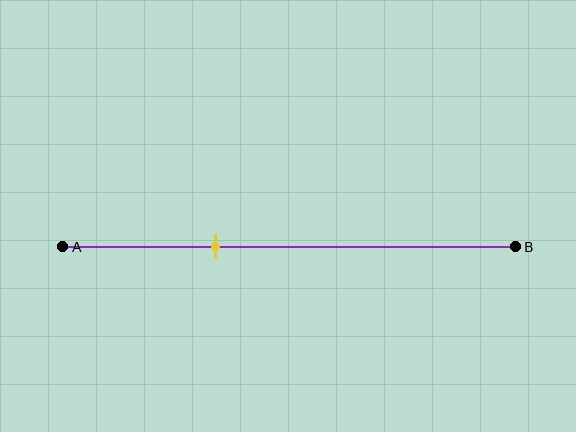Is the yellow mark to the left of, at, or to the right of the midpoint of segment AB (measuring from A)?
The yellow mark is to the left of the midpoint of segment AB.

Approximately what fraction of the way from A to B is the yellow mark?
The yellow mark is approximately 35% of the way from A to B.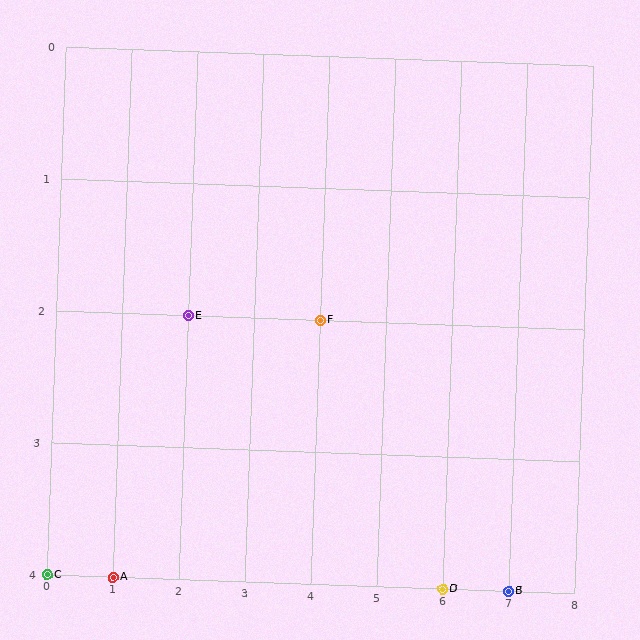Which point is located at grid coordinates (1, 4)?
Point A is at (1, 4).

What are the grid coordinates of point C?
Point C is at grid coordinates (0, 4).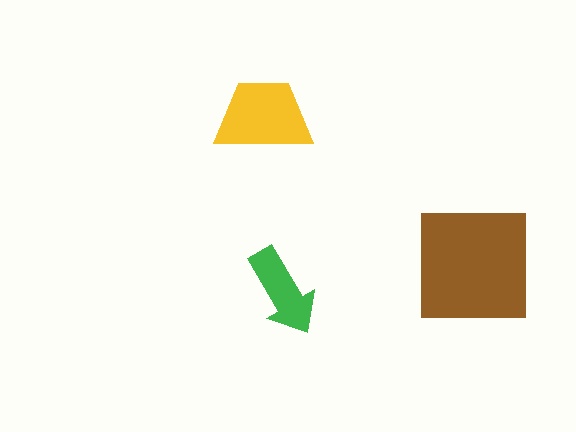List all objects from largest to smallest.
The brown square, the yellow trapezoid, the green arrow.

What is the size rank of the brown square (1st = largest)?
1st.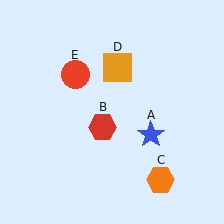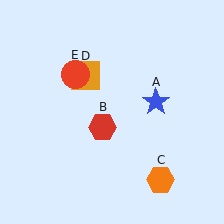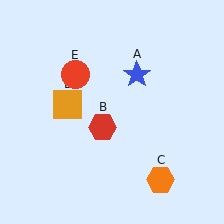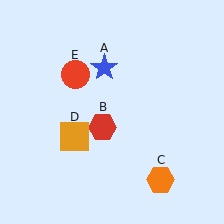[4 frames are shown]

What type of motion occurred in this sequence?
The blue star (object A), orange square (object D) rotated counterclockwise around the center of the scene.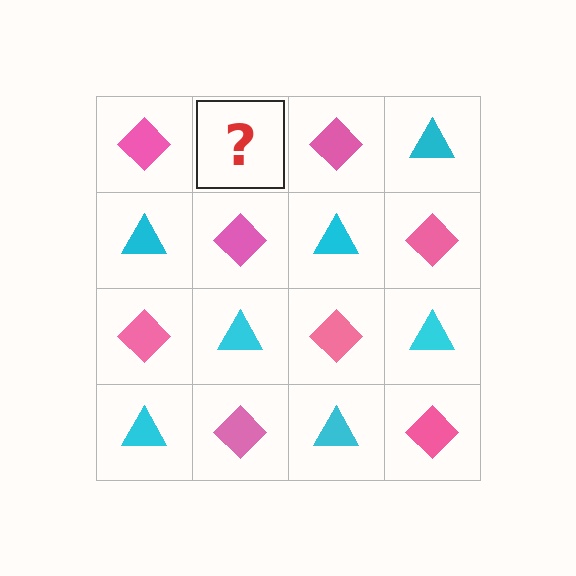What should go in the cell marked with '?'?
The missing cell should contain a cyan triangle.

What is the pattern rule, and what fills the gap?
The rule is that it alternates pink diamond and cyan triangle in a checkerboard pattern. The gap should be filled with a cyan triangle.